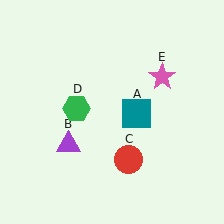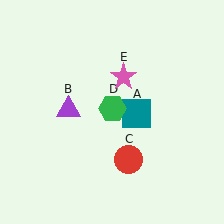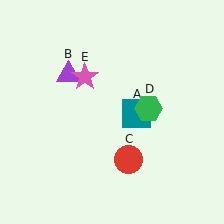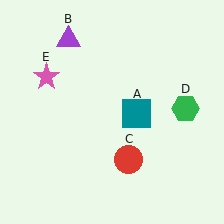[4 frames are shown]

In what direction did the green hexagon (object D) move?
The green hexagon (object D) moved right.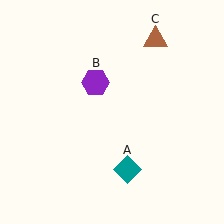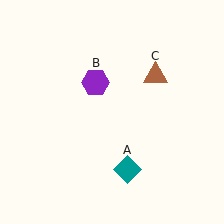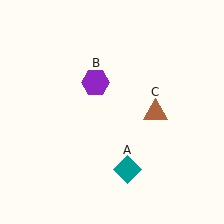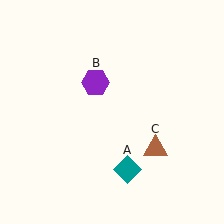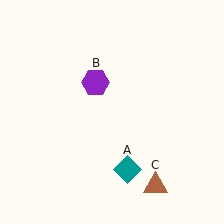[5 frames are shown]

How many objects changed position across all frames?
1 object changed position: brown triangle (object C).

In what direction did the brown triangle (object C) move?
The brown triangle (object C) moved down.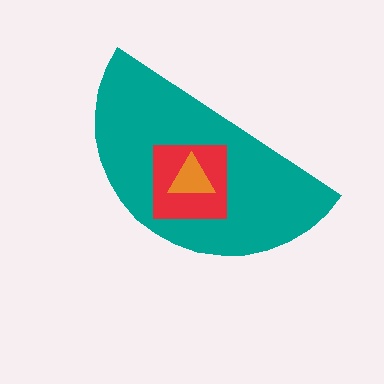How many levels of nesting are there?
3.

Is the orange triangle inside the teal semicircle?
Yes.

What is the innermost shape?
The orange triangle.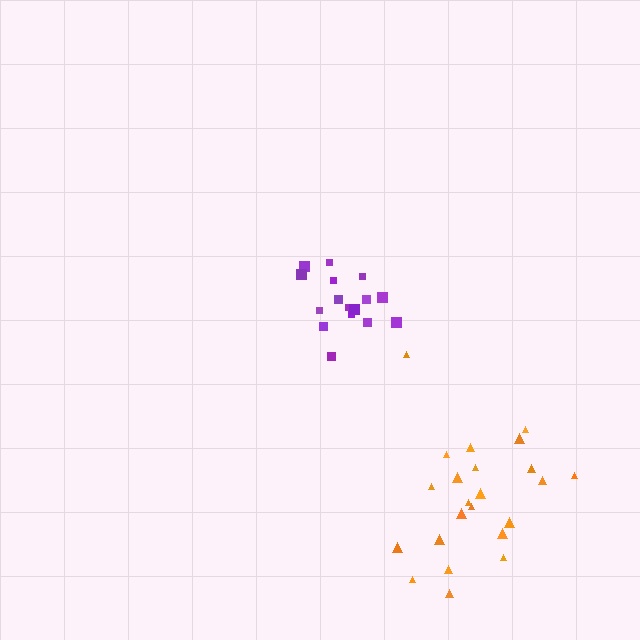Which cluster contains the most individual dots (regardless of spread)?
Orange (23).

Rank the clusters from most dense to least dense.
purple, orange.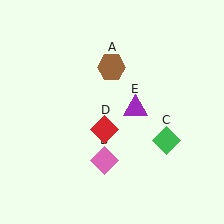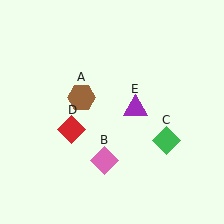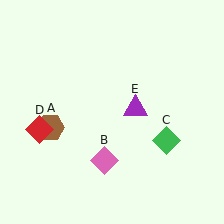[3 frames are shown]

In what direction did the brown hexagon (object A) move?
The brown hexagon (object A) moved down and to the left.